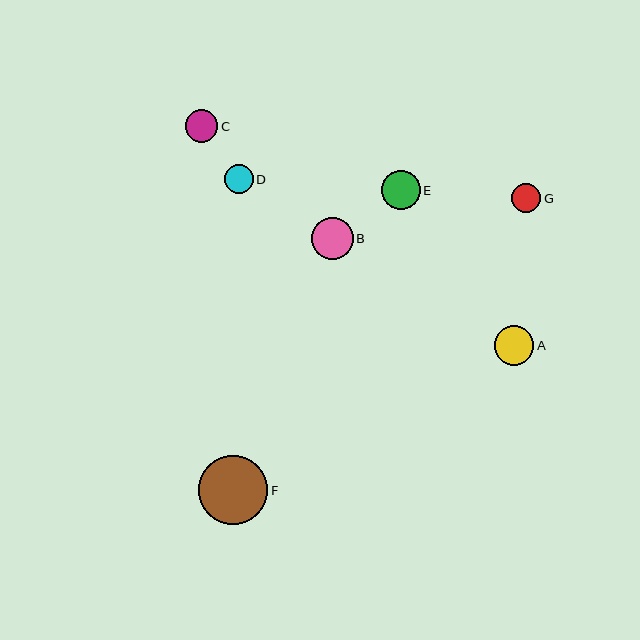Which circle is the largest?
Circle F is the largest with a size of approximately 69 pixels.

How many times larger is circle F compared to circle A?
Circle F is approximately 1.7 times the size of circle A.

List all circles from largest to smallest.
From largest to smallest: F, B, A, E, C, G, D.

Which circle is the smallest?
Circle D is the smallest with a size of approximately 29 pixels.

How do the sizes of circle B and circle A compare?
Circle B and circle A are approximately the same size.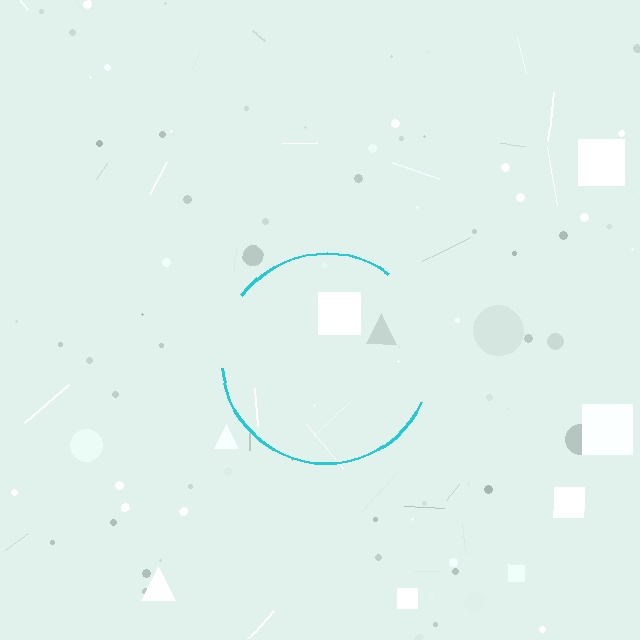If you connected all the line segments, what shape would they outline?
They would outline a circle.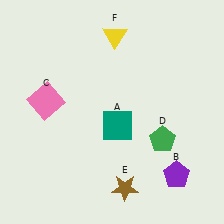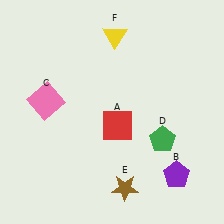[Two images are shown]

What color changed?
The square (A) changed from teal in Image 1 to red in Image 2.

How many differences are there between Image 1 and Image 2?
There is 1 difference between the two images.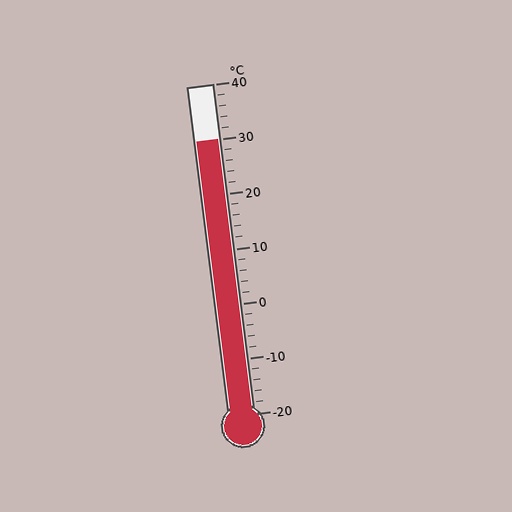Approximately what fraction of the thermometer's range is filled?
The thermometer is filled to approximately 85% of its range.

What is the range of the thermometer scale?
The thermometer scale ranges from -20°C to 40°C.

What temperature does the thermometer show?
The thermometer shows approximately 30°C.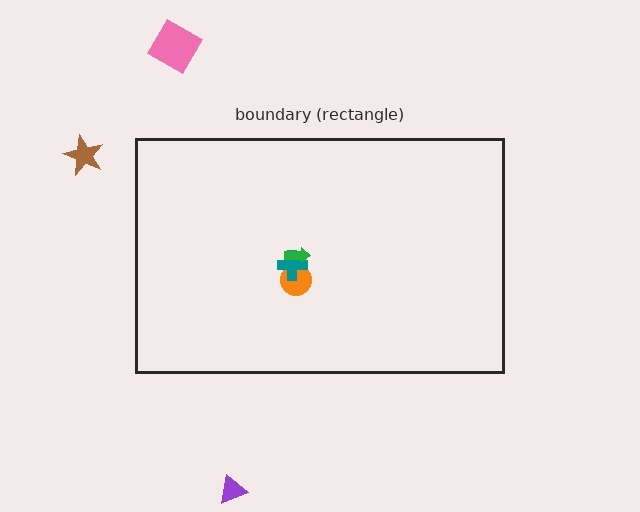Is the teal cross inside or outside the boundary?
Inside.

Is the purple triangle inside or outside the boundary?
Outside.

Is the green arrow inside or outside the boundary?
Inside.